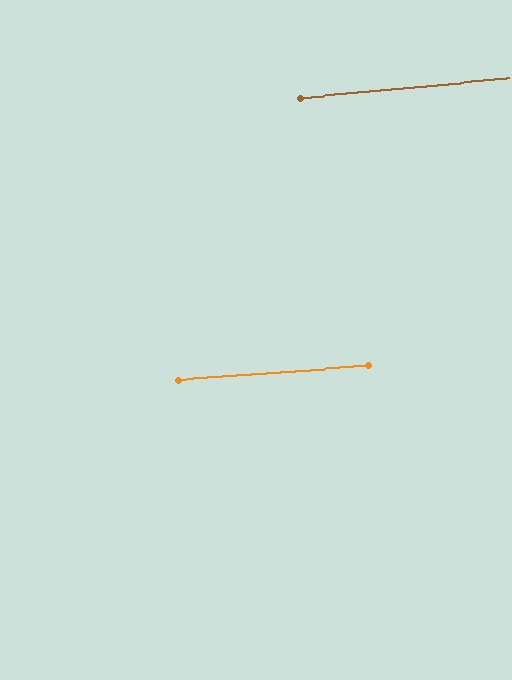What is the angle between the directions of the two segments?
Approximately 1 degree.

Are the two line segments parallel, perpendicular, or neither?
Parallel — their directions differ by only 0.9°.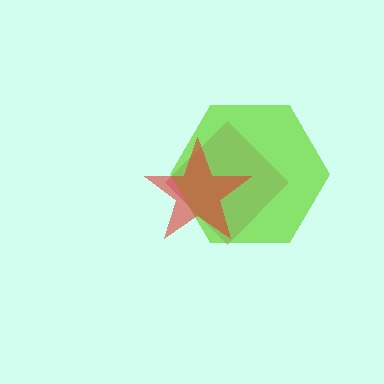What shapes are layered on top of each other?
The layered shapes are: a magenta diamond, a lime hexagon, a red star.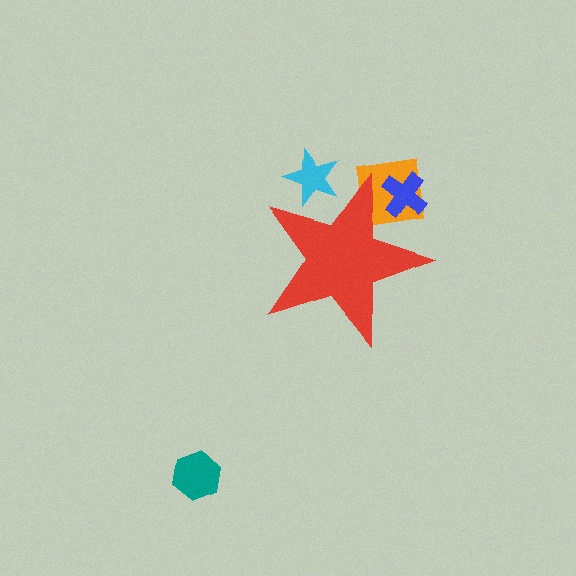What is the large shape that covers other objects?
A red star.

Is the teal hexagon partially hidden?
No, the teal hexagon is fully visible.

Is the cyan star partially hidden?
Yes, the cyan star is partially hidden behind the red star.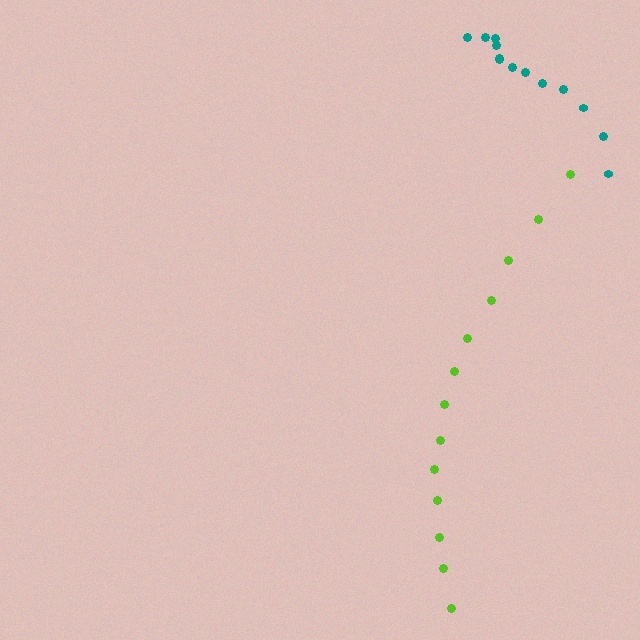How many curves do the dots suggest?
There are 2 distinct paths.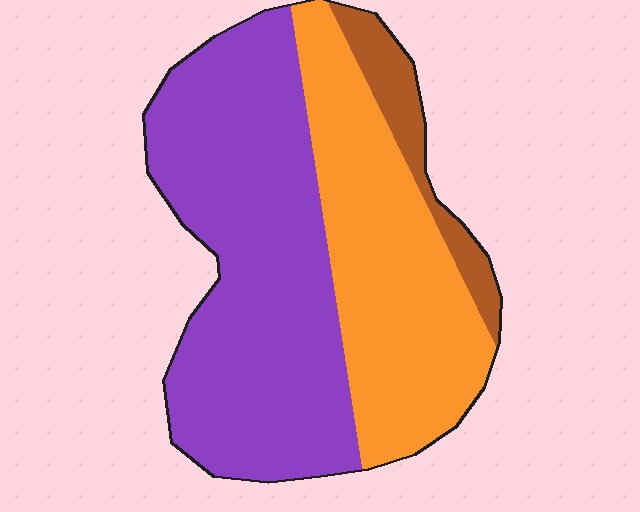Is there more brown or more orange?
Orange.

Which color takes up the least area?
Brown, at roughly 10%.